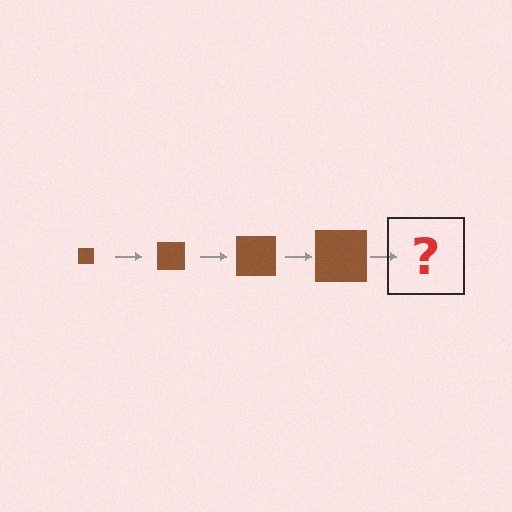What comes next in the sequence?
The next element should be a brown square, larger than the previous one.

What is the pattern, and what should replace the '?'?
The pattern is that the square gets progressively larger each step. The '?' should be a brown square, larger than the previous one.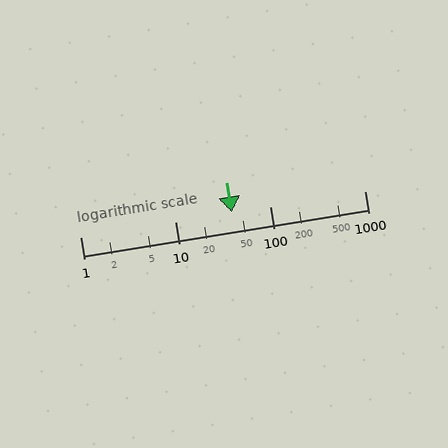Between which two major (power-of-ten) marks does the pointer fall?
The pointer is between 10 and 100.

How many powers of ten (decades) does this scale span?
The scale spans 3 decades, from 1 to 1000.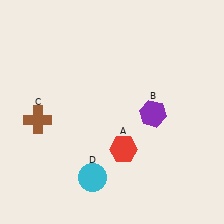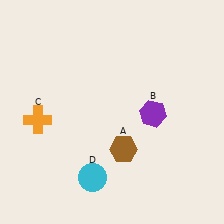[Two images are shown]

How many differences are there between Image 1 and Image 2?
There are 2 differences between the two images.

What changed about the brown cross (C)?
In Image 1, C is brown. In Image 2, it changed to orange.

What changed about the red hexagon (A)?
In Image 1, A is red. In Image 2, it changed to brown.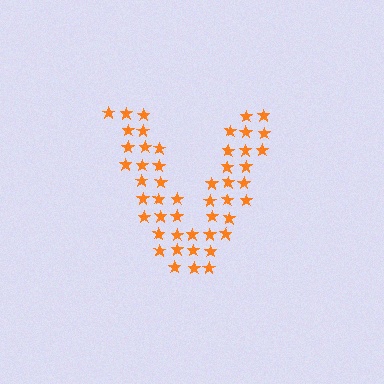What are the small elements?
The small elements are stars.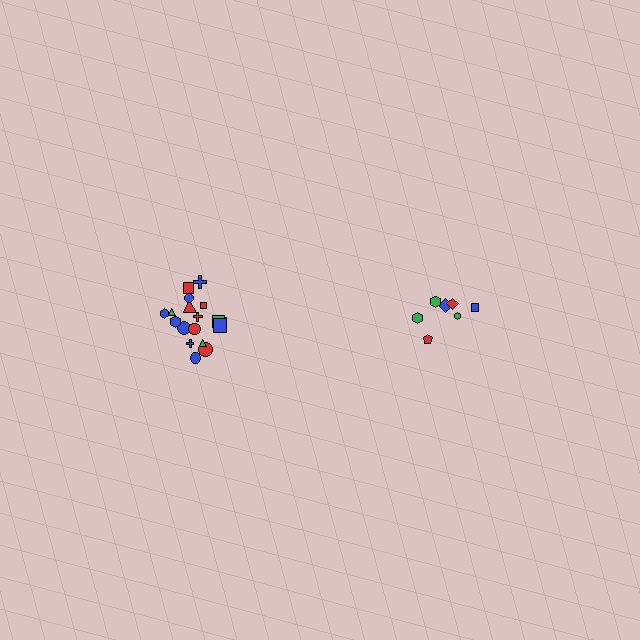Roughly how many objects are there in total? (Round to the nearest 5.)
Roughly 25 objects in total.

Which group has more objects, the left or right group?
The left group.